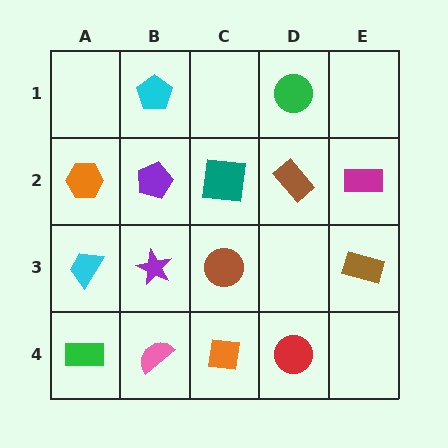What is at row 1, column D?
A green circle.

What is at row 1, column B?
A cyan pentagon.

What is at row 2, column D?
A brown rectangle.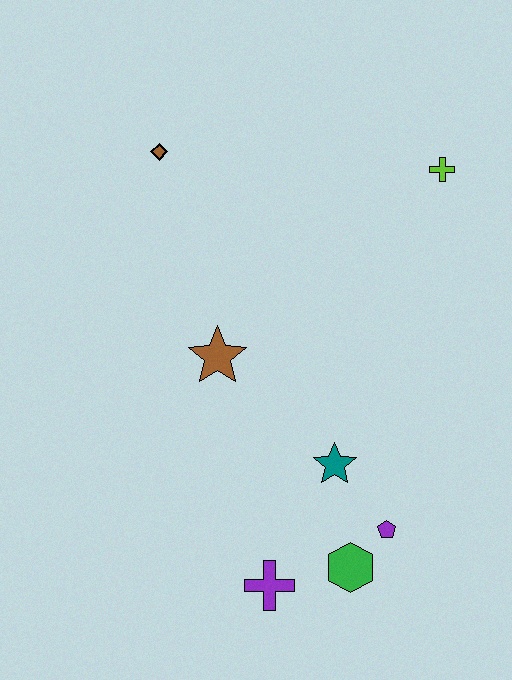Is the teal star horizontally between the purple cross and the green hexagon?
Yes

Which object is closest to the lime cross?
The brown diamond is closest to the lime cross.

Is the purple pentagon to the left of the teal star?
No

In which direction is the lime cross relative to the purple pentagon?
The lime cross is above the purple pentagon.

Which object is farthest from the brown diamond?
The green hexagon is farthest from the brown diamond.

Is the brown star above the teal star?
Yes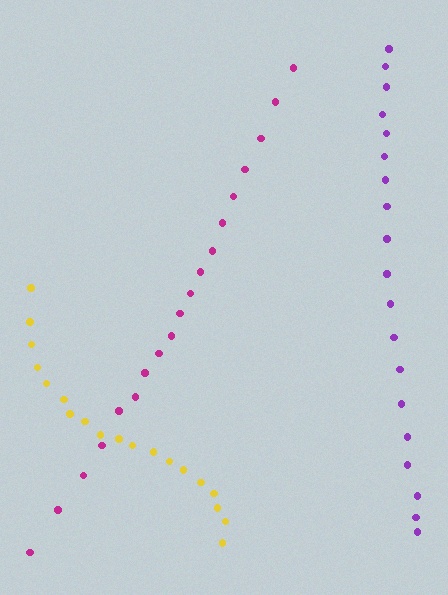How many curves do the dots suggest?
There are 3 distinct paths.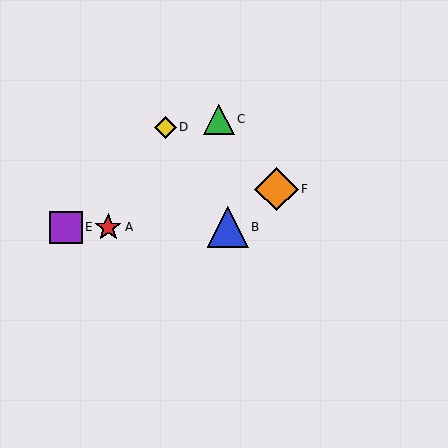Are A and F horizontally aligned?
No, A is at y≈227 and F is at y≈189.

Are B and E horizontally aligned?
Yes, both are at y≈227.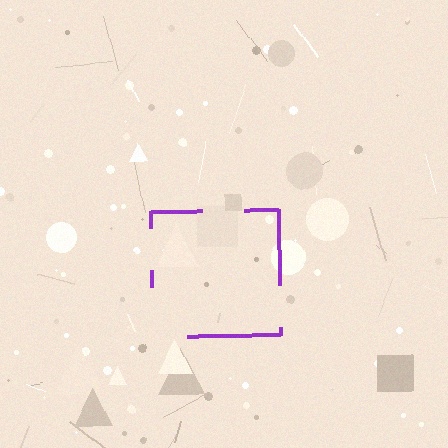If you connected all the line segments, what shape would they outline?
They would outline a square.